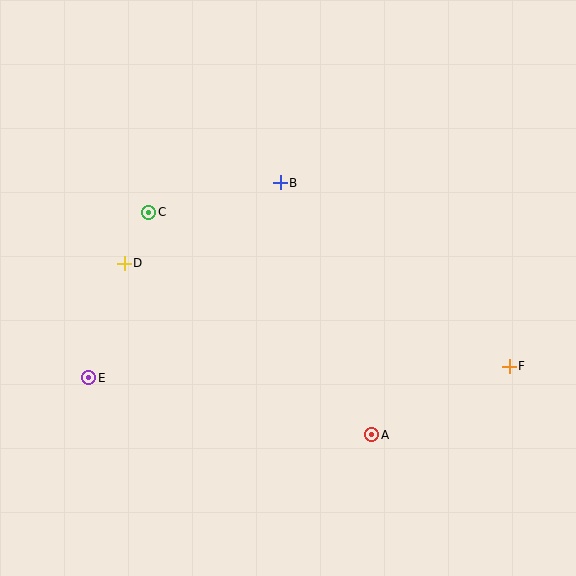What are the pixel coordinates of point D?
Point D is at (124, 263).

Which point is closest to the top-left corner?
Point C is closest to the top-left corner.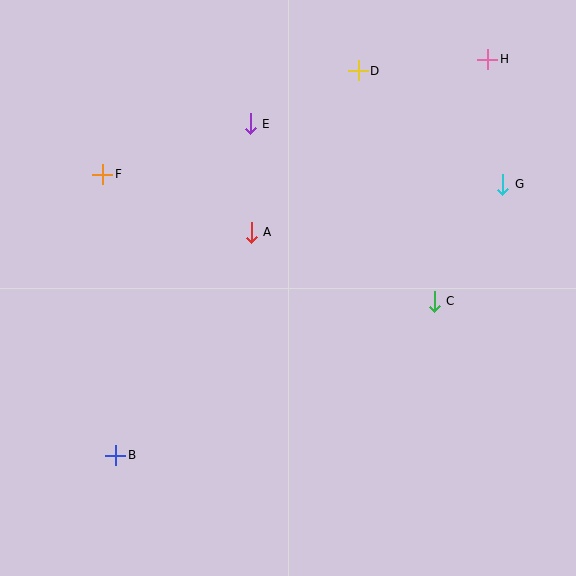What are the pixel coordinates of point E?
Point E is at (250, 124).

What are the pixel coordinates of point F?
Point F is at (103, 174).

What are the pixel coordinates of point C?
Point C is at (434, 301).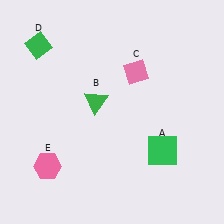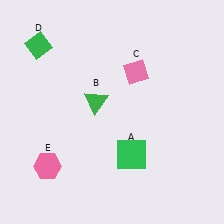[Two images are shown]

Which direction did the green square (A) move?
The green square (A) moved left.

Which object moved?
The green square (A) moved left.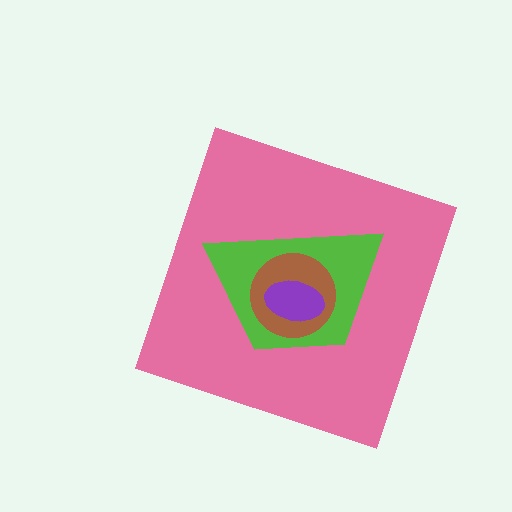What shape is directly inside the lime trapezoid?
The brown circle.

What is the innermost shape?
The purple ellipse.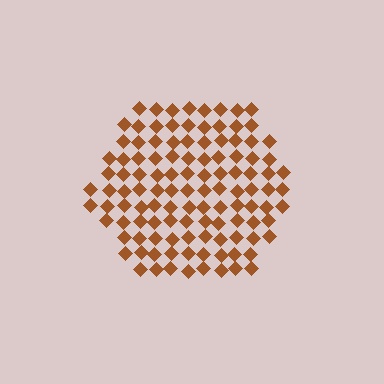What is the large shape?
The large shape is a hexagon.